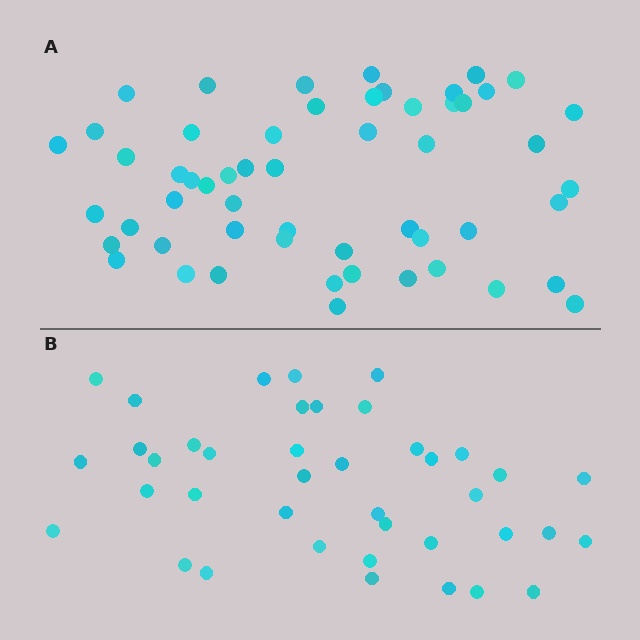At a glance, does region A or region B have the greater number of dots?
Region A (the top region) has more dots.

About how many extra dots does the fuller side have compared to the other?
Region A has approximately 15 more dots than region B.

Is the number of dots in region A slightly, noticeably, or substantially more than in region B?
Region A has noticeably more, but not dramatically so. The ratio is roughly 1.4 to 1.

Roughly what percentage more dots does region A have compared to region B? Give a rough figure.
About 40% more.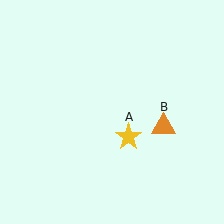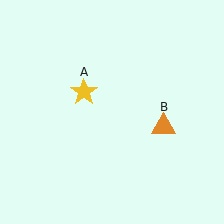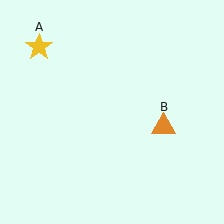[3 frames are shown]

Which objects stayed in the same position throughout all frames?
Orange triangle (object B) remained stationary.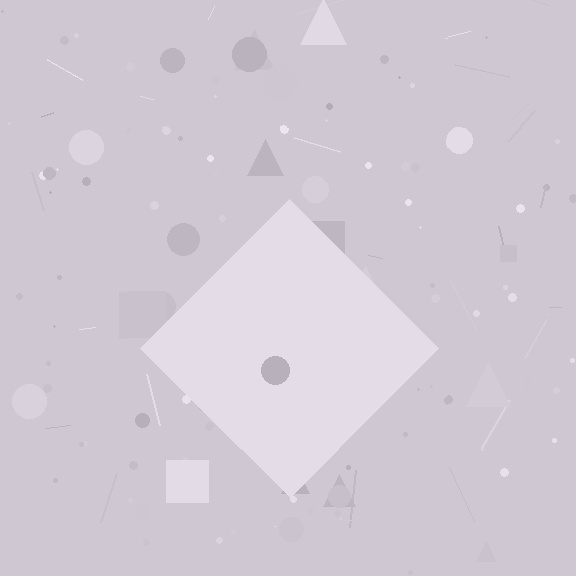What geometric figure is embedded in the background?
A diamond is embedded in the background.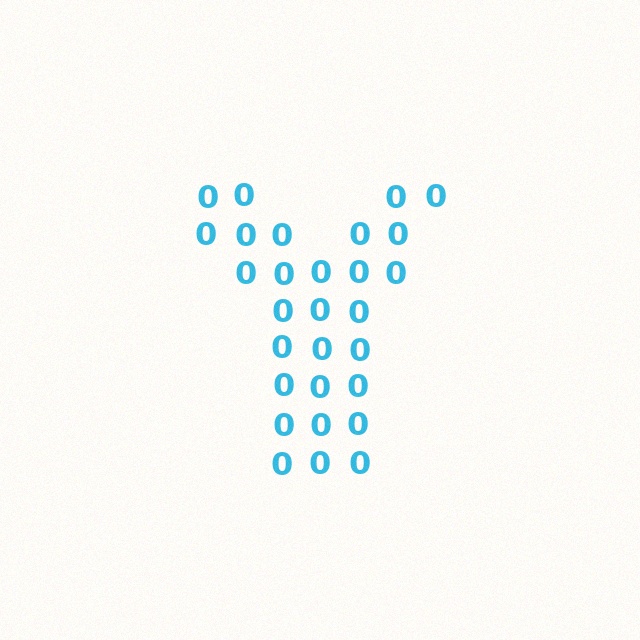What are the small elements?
The small elements are digit 0's.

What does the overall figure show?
The overall figure shows the letter Y.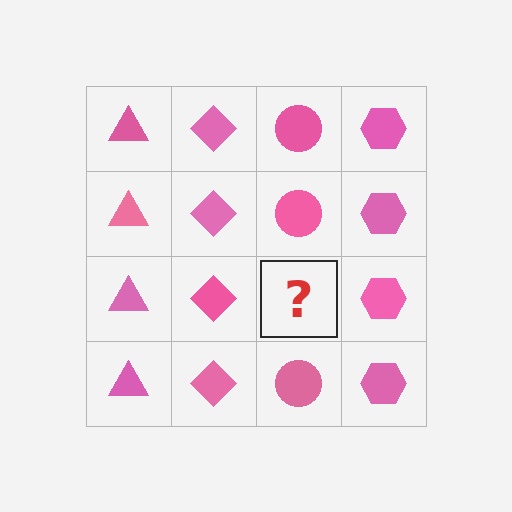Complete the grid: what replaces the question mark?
The question mark should be replaced with a pink circle.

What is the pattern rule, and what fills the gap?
The rule is that each column has a consistent shape. The gap should be filled with a pink circle.